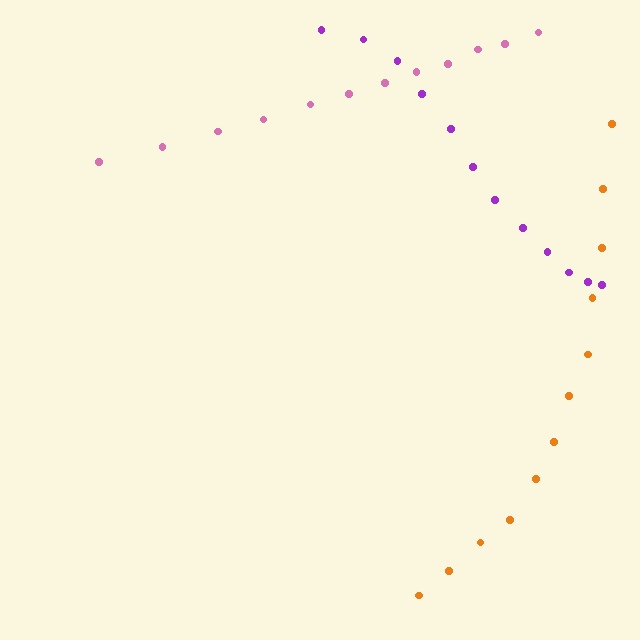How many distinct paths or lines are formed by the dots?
There are 3 distinct paths.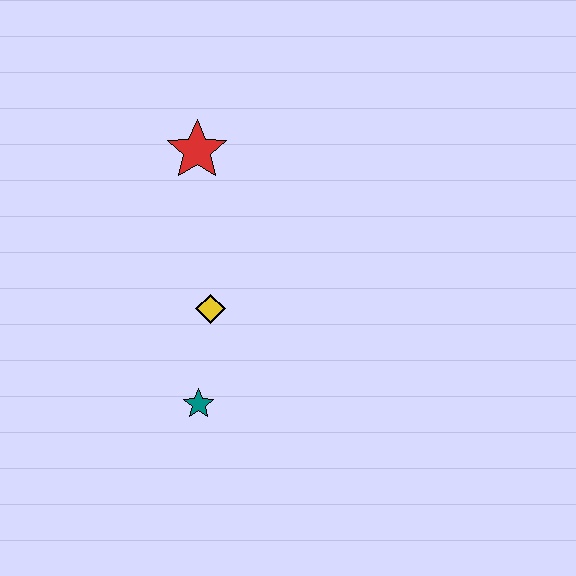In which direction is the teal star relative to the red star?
The teal star is below the red star.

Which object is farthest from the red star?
The teal star is farthest from the red star.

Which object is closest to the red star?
The yellow diamond is closest to the red star.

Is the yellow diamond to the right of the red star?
Yes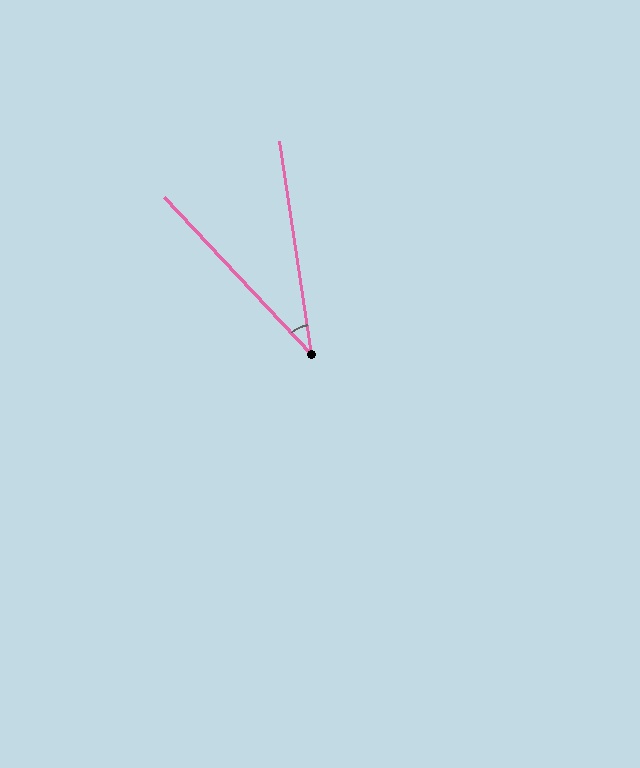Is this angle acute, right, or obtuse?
It is acute.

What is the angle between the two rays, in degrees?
Approximately 34 degrees.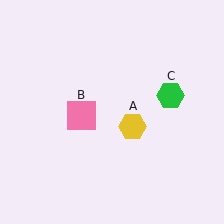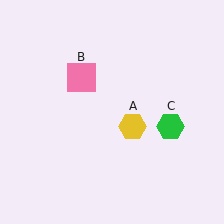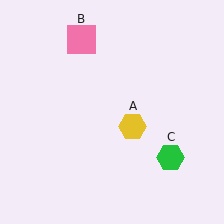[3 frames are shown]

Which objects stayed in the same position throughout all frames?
Yellow hexagon (object A) remained stationary.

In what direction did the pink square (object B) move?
The pink square (object B) moved up.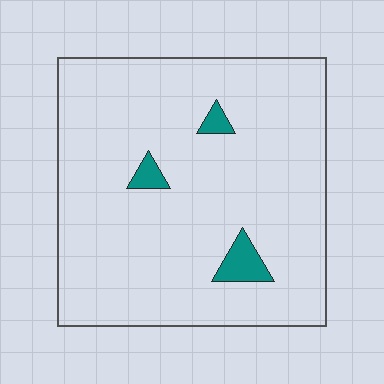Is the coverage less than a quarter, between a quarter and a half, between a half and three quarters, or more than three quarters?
Less than a quarter.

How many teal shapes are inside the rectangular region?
3.